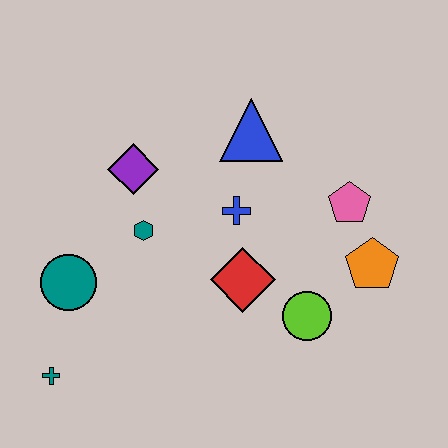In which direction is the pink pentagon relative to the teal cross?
The pink pentagon is to the right of the teal cross.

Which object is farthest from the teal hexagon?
The orange pentagon is farthest from the teal hexagon.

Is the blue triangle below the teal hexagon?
No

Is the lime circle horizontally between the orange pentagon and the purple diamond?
Yes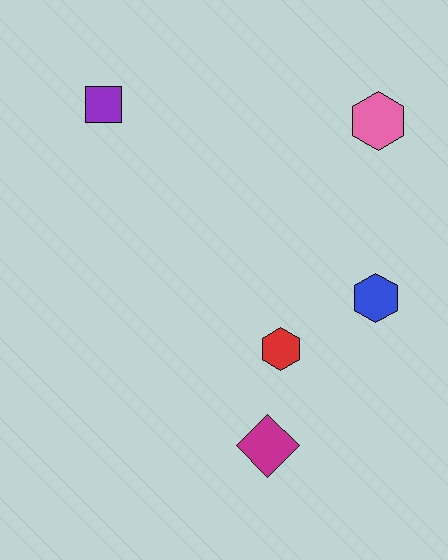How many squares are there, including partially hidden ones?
There is 1 square.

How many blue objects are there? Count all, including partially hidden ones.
There is 1 blue object.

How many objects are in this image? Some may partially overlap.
There are 5 objects.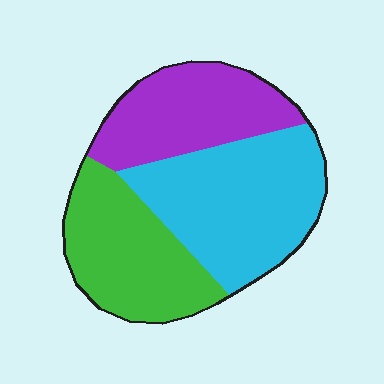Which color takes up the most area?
Cyan, at roughly 40%.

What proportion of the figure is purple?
Purple takes up about one quarter (1/4) of the figure.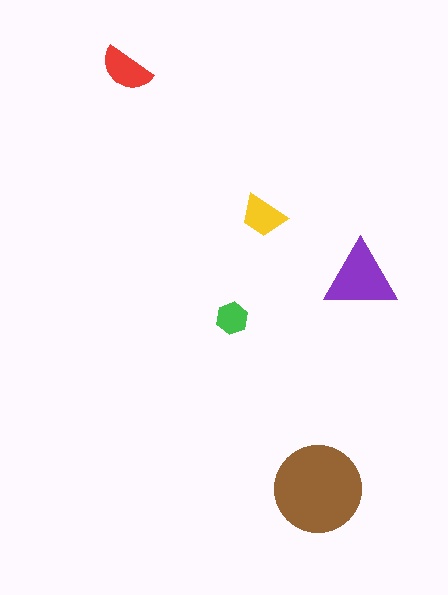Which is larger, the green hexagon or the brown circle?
The brown circle.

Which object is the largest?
The brown circle.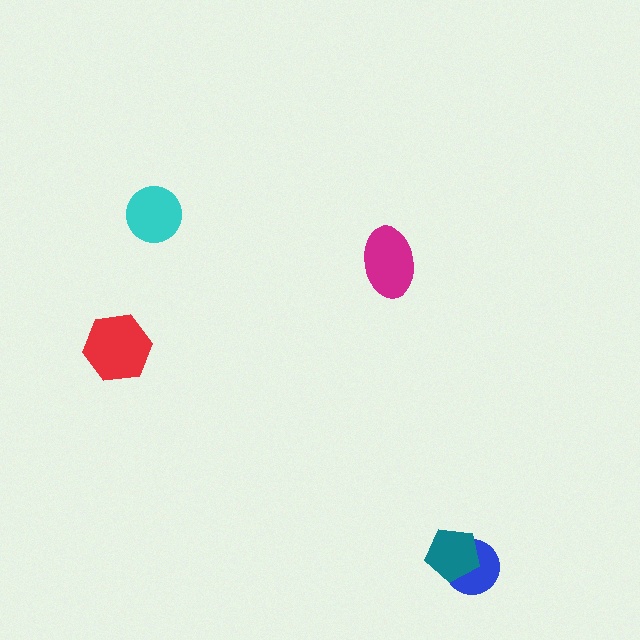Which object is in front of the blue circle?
The teal pentagon is in front of the blue circle.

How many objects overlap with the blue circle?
1 object overlaps with the blue circle.